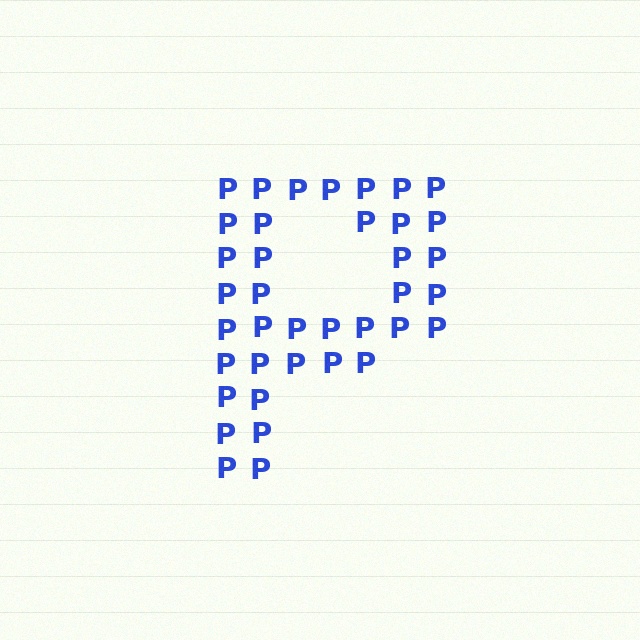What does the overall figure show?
The overall figure shows the letter P.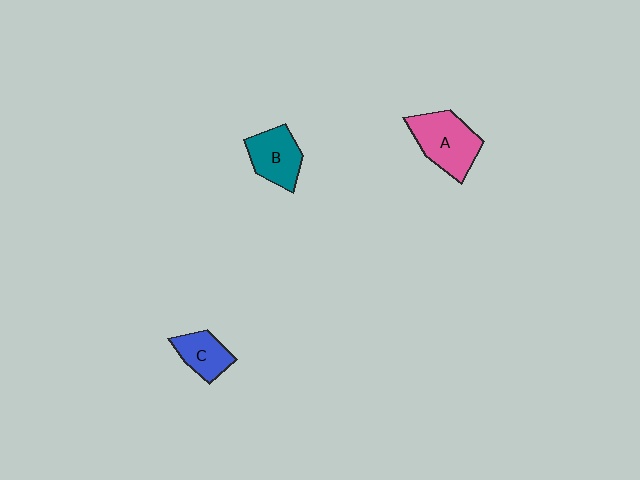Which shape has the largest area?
Shape A (pink).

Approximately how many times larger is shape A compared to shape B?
Approximately 1.3 times.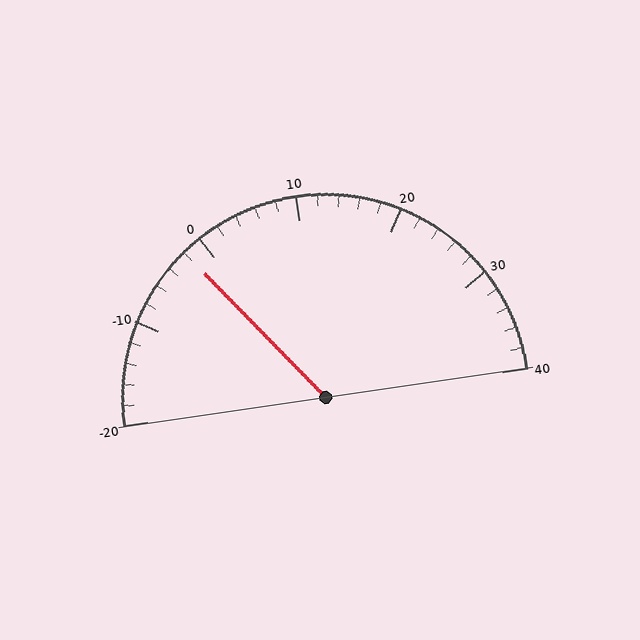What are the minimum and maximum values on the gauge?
The gauge ranges from -20 to 40.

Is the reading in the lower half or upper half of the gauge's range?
The reading is in the lower half of the range (-20 to 40).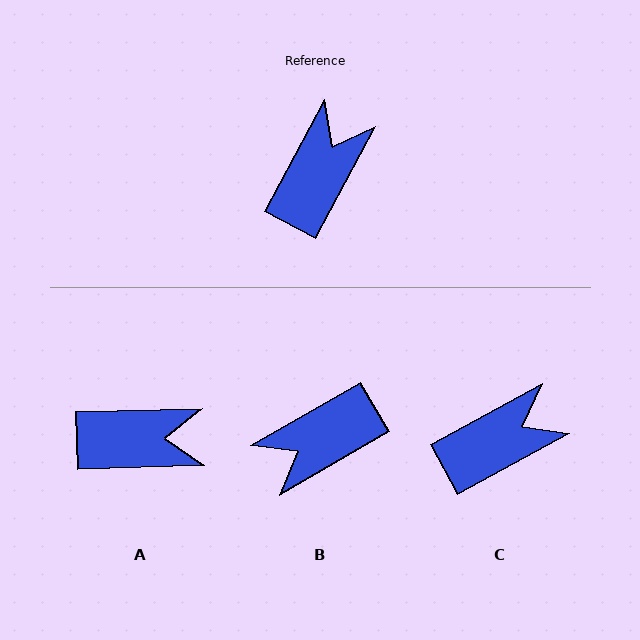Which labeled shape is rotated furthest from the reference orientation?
B, about 148 degrees away.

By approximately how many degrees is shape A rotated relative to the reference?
Approximately 60 degrees clockwise.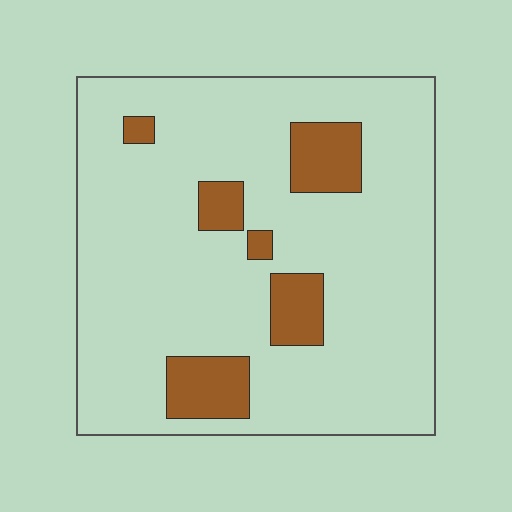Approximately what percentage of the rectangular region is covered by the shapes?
Approximately 15%.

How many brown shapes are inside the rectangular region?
6.